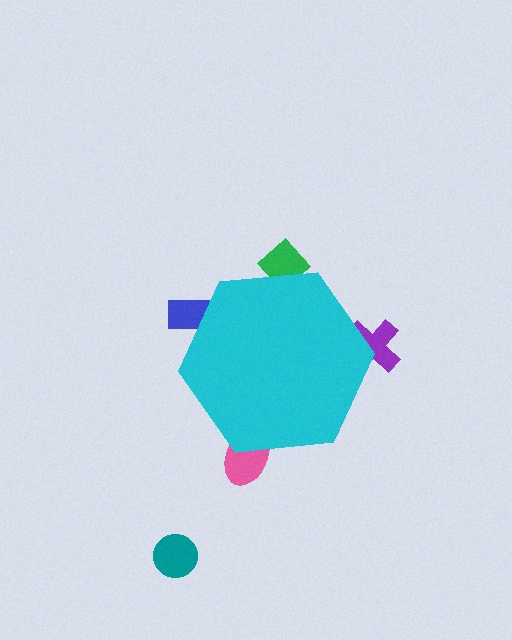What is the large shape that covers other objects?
A cyan hexagon.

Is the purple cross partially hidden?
Yes, the purple cross is partially hidden behind the cyan hexagon.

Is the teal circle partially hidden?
No, the teal circle is fully visible.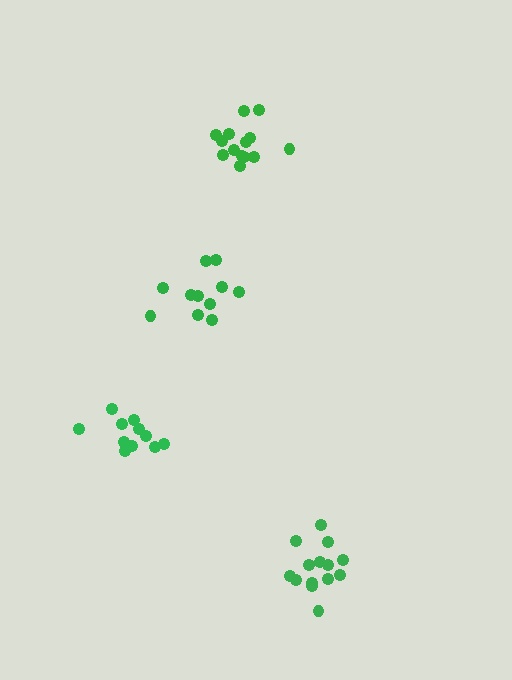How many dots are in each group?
Group 1: 11 dots, Group 2: 14 dots, Group 3: 14 dots, Group 4: 11 dots (50 total).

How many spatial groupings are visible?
There are 4 spatial groupings.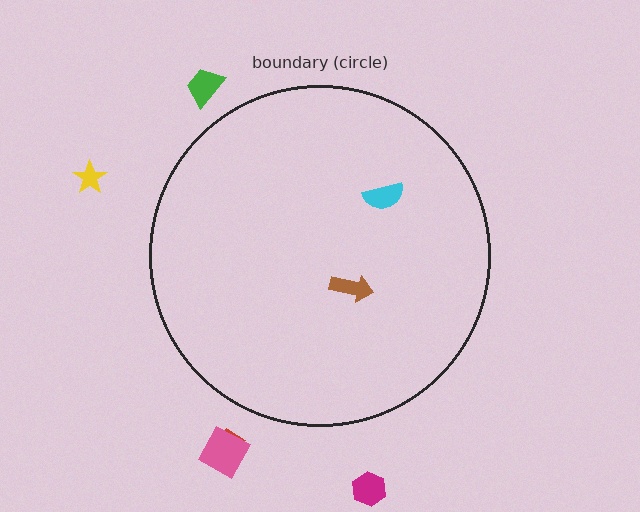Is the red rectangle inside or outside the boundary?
Outside.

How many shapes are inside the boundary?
2 inside, 5 outside.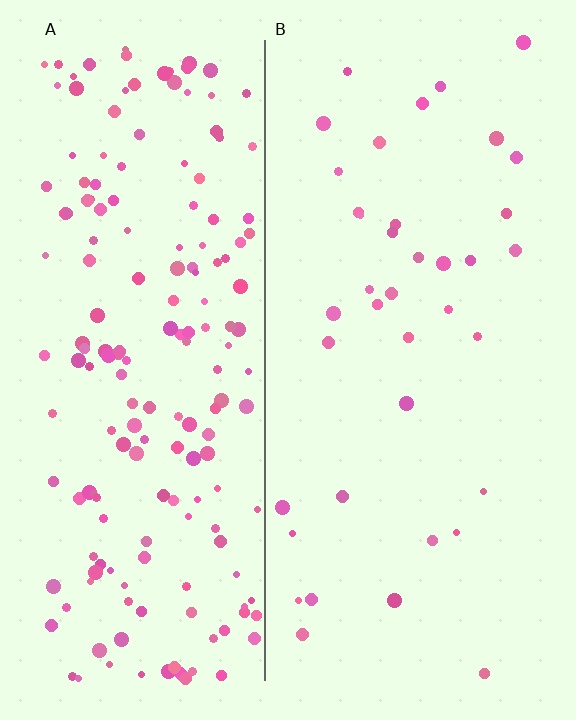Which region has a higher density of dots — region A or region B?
A (the left).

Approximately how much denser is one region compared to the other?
Approximately 4.7× — region A over region B.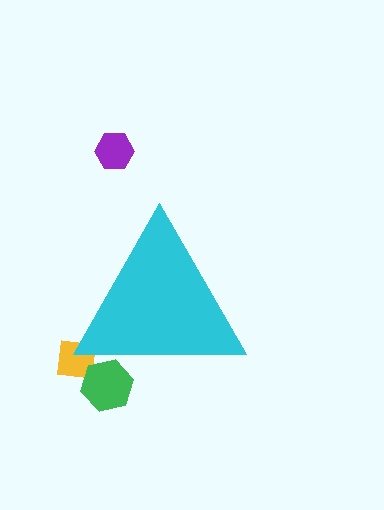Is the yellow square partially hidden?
Yes, the yellow square is partially hidden behind the cyan triangle.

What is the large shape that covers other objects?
A cyan triangle.